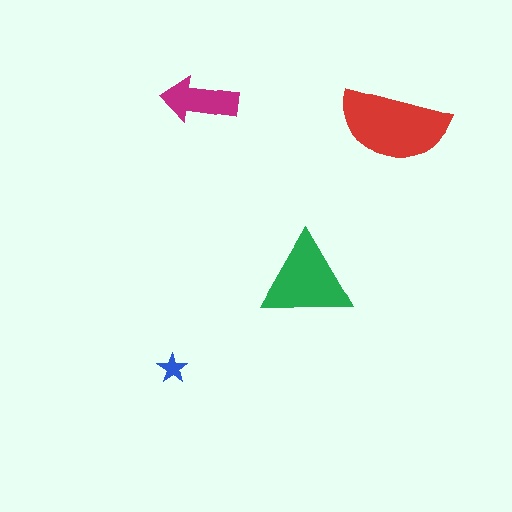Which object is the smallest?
The blue star.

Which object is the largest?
The red semicircle.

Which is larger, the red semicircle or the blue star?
The red semicircle.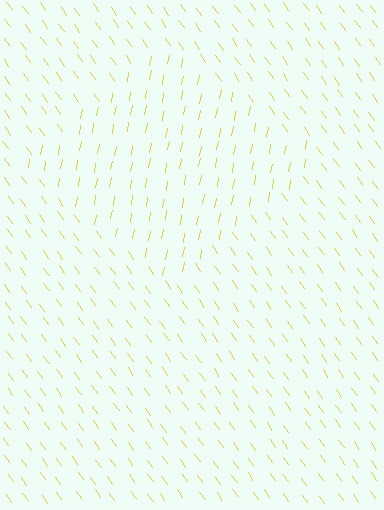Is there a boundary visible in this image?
Yes, there is a texture boundary formed by a change in line orientation.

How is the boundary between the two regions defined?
The boundary is defined purely by a change in line orientation (approximately 45 degrees difference). All lines are the same color and thickness.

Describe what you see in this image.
The image is filled with small yellow line segments. A diamond region in the image has lines oriented differently from the surrounding lines, creating a visible texture boundary.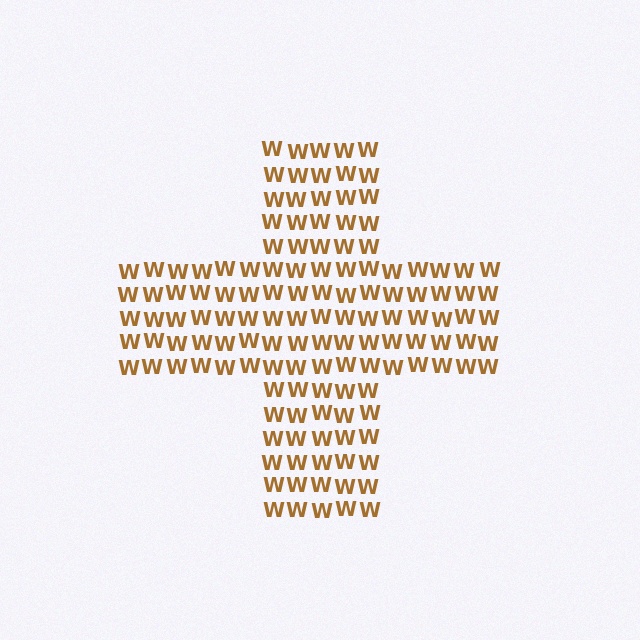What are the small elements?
The small elements are letter W's.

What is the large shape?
The large shape is a cross.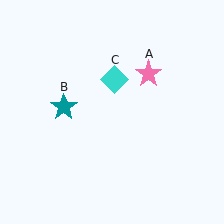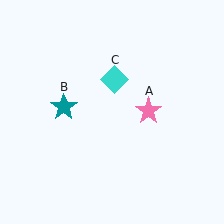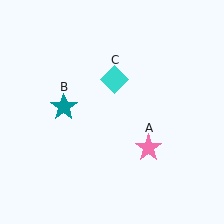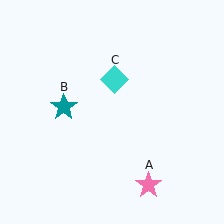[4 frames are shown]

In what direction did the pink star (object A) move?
The pink star (object A) moved down.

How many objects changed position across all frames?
1 object changed position: pink star (object A).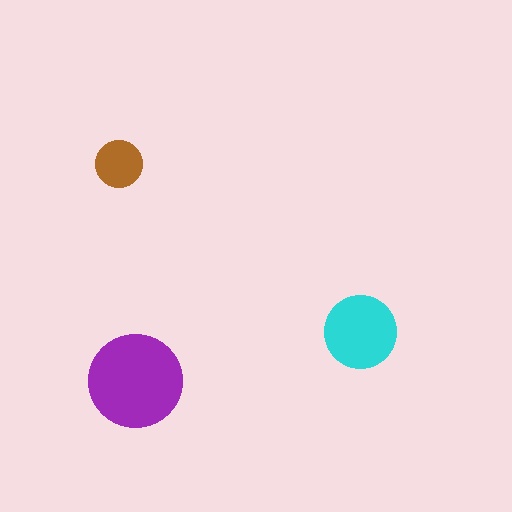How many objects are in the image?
There are 3 objects in the image.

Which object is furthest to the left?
The brown circle is leftmost.